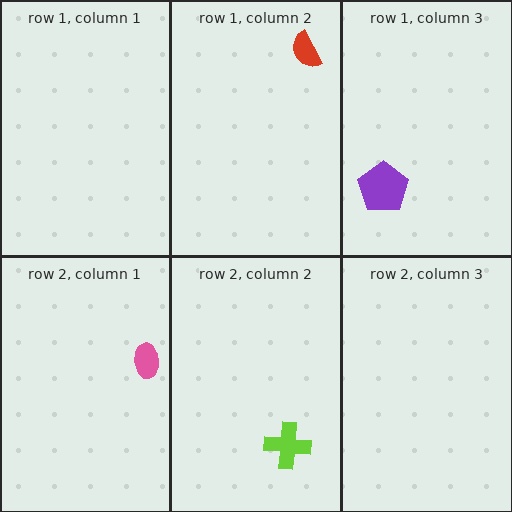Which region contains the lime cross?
The row 2, column 2 region.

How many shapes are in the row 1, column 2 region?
1.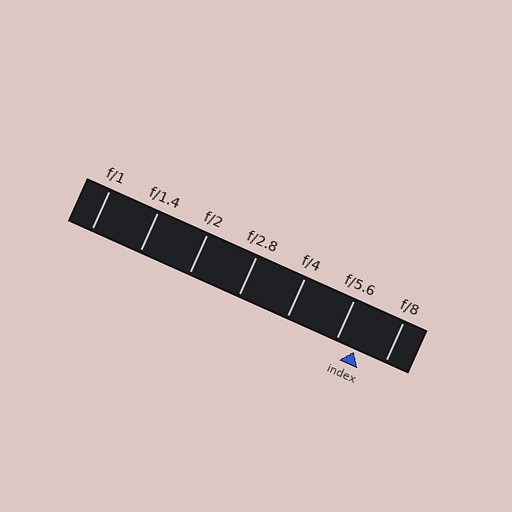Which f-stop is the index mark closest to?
The index mark is closest to f/5.6.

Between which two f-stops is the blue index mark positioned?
The index mark is between f/5.6 and f/8.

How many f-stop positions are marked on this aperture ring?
There are 7 f-stop positions marked.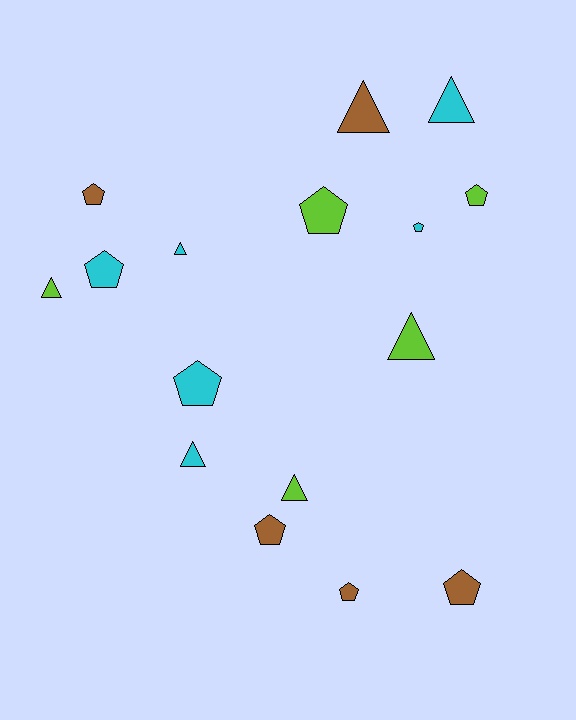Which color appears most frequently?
Cyan, with 6 objects.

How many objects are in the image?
There are 16 objects.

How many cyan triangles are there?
There are 3 cyan triangles.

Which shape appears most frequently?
Pentagon, with 9 objects.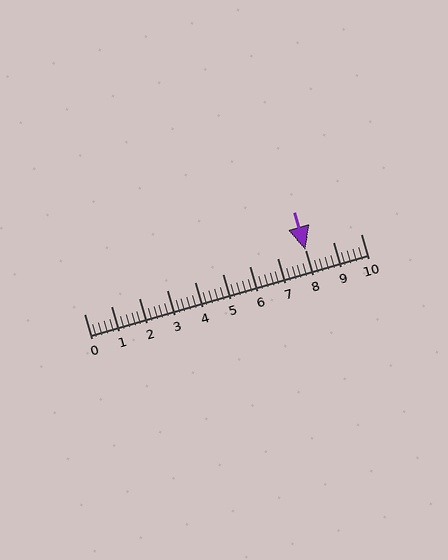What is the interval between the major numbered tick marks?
The major tick marks are spaced 1 units apart.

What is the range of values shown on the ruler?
The ruler shows values from 0 to 10.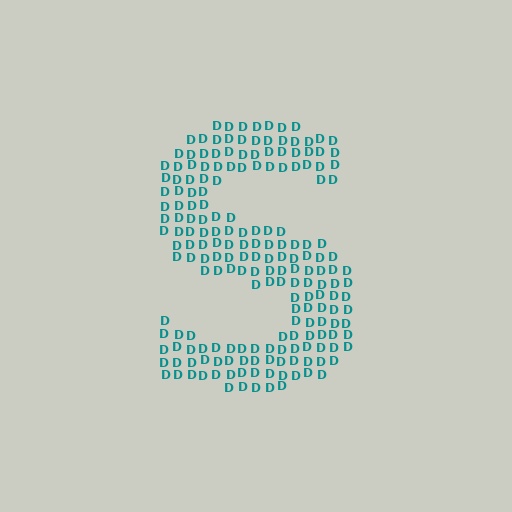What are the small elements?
The small elements are letter D's.